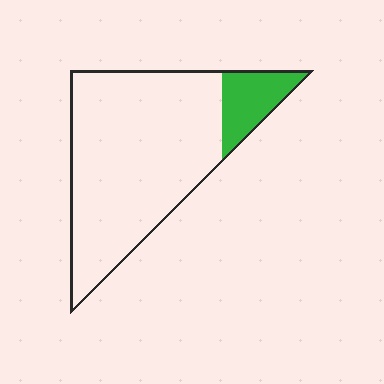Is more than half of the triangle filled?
No.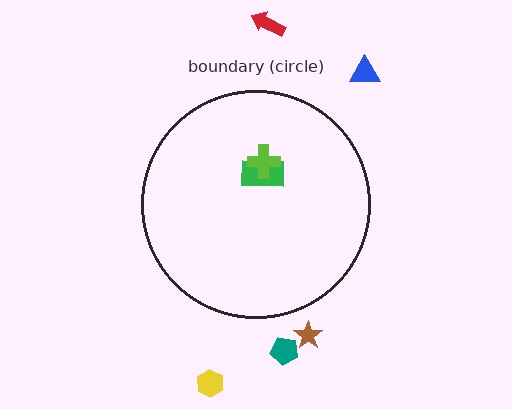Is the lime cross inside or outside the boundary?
Inside.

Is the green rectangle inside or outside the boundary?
Inside.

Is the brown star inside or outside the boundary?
Outside.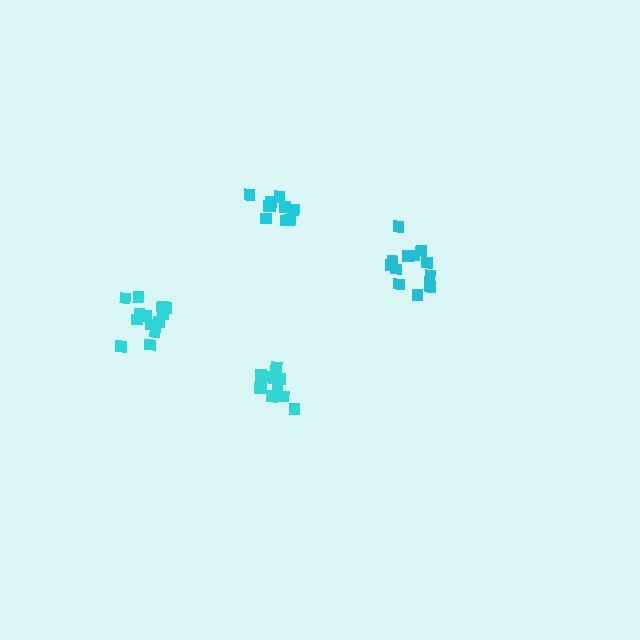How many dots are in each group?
Group 1: 13 dots, Group 2: 12 dots, Group 3: 14 dots, Group 4: 11 dots (50 total).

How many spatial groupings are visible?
There are 4 spatial groupings.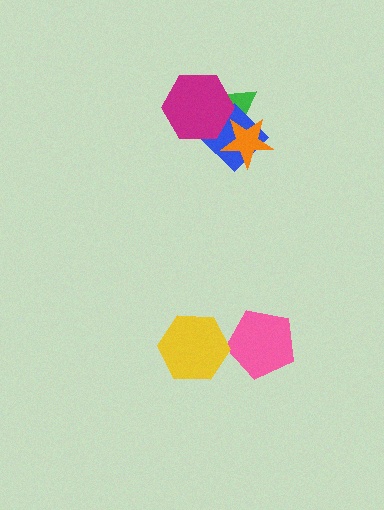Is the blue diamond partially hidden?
Yes, it is partially covered by another shape.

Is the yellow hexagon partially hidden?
No, no other shape covers it.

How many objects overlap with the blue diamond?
3 objects overlap with the blue diamond.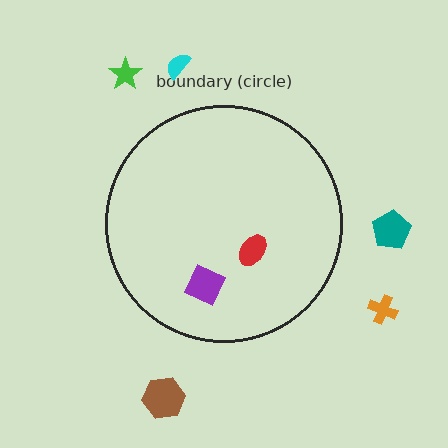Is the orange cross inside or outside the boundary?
Outside.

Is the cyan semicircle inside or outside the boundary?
Outside.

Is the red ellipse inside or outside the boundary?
Inside.